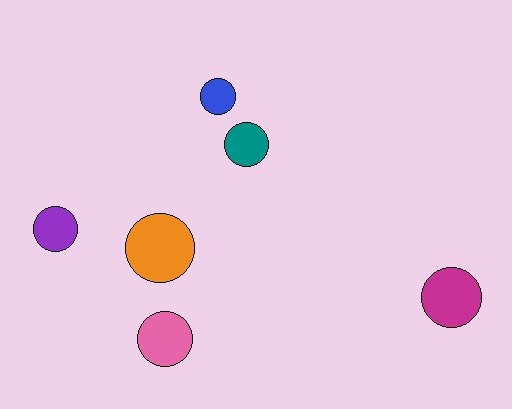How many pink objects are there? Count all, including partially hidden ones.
There is 1 pink object.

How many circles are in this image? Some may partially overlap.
There are 6 circles.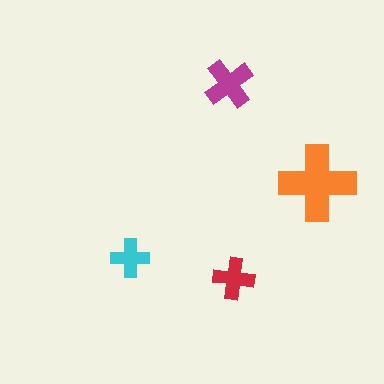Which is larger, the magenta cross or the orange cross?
The orange one.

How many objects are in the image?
There are 4 objects in the image.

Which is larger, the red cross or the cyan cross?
The red one.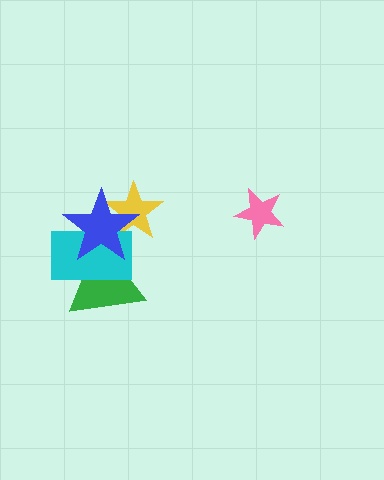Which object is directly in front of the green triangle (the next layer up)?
The cyan rectangle is directly in front of the green triangle.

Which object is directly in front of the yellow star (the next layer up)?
The cyan rectangle is directly in front of the yellow star.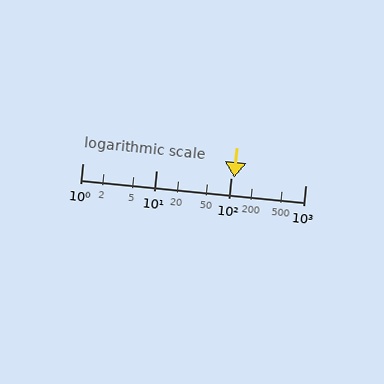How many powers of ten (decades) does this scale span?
The scale spans 3 decades, from 1 to 1000.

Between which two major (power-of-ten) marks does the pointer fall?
The pointer is between 100 and 1000.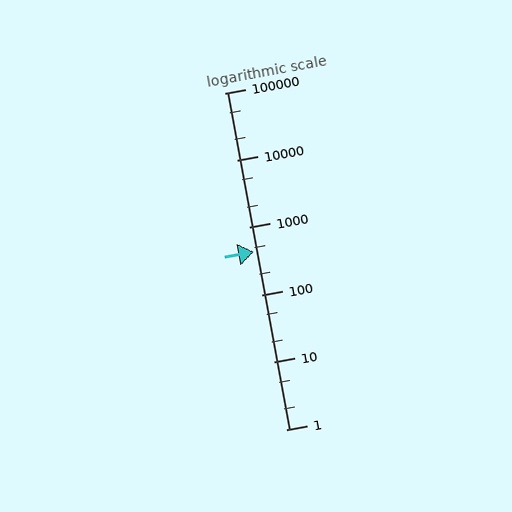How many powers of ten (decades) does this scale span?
The scale spans 5 decades, from 1 to 100000.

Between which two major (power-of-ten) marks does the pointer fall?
The pointer is between 100 and 1000.